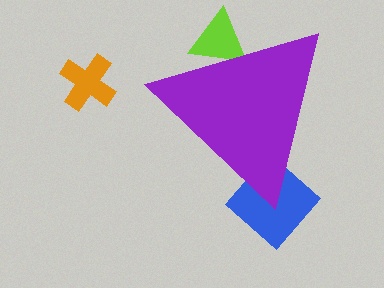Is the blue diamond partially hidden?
Yes, the blue diamond is partially hidden behind the purple triangle.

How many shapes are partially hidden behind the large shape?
2 shapes are partially hidden.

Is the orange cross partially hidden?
No, the orange cross is fully visible.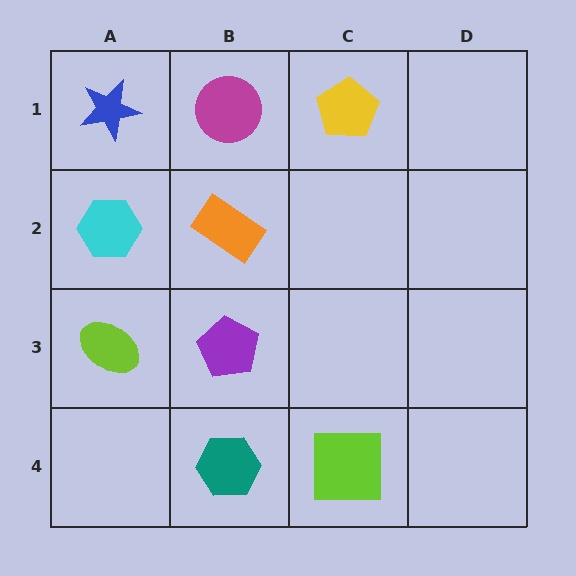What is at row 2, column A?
A cyan hexagon.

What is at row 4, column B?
A teal hexagon.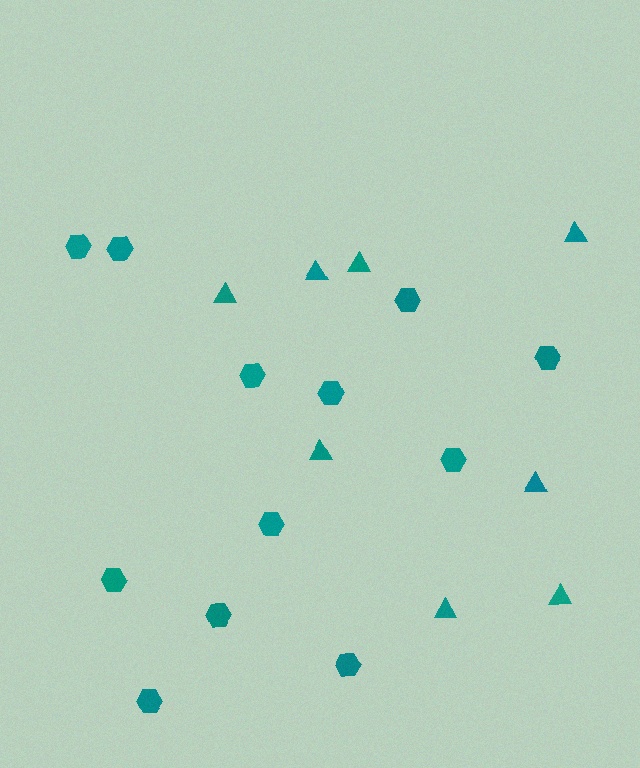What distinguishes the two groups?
There are 2 groups: one group of triangles (8) and one group of hexagons (12).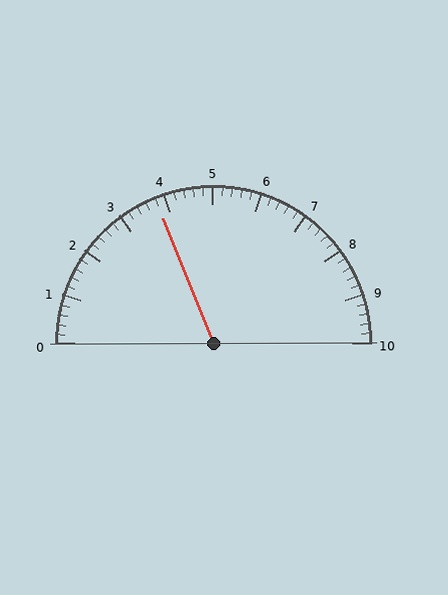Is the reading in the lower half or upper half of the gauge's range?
The reading is in the lower half of the range (0 to 10).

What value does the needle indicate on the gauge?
The needle indicates approximately 3.8.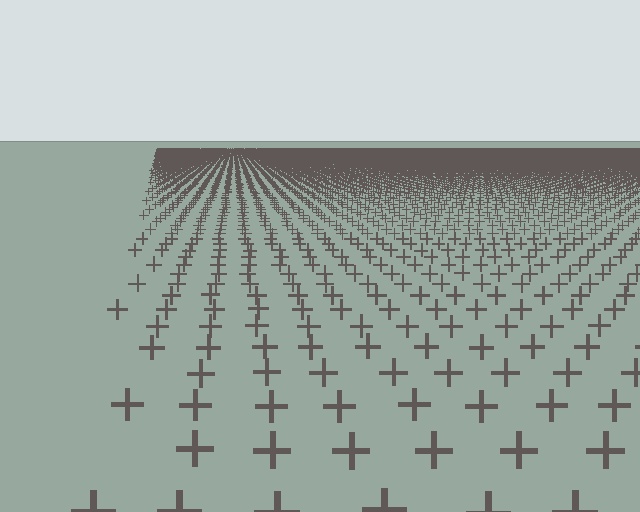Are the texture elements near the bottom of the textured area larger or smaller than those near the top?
Larger. Near the bottom, elements are closer to the viewer and appear at a bigger on-screen size.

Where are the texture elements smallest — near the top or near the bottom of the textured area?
Near the top.